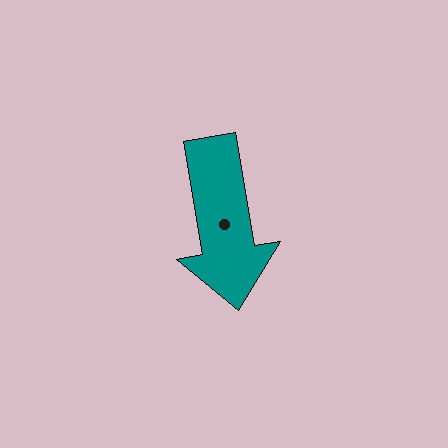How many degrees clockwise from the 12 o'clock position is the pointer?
Approximately 170 degrees.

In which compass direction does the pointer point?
South.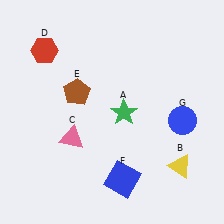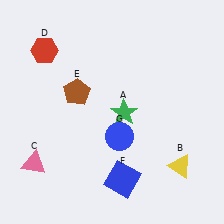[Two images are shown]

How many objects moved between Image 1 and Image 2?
2 objects moved between the two images.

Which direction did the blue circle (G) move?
The blue circle (G) moved left.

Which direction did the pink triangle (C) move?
The pink triangle (C) moved left.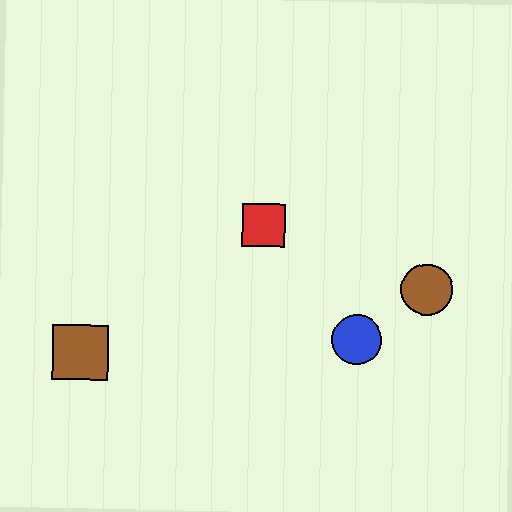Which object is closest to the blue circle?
The brown circle is closest to the blue circle.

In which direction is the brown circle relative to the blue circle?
The brown circle is to the right of the blue circle.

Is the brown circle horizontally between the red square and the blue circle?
No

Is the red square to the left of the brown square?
No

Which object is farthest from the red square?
The brown square is farthest from the red square.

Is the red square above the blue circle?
Yes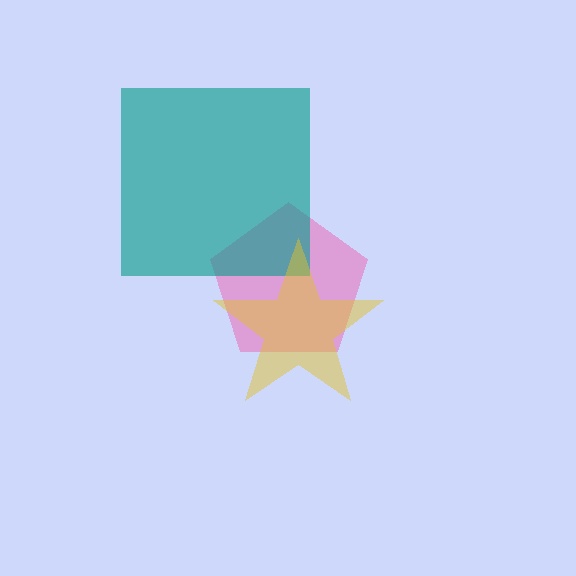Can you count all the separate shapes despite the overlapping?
Yes, there are 3 separate shapes.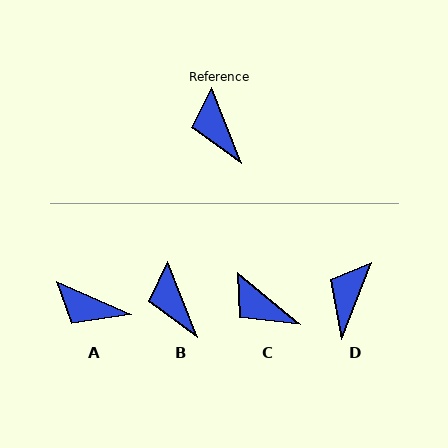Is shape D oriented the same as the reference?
No, it is off by about 43 degrees.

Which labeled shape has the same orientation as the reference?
B.